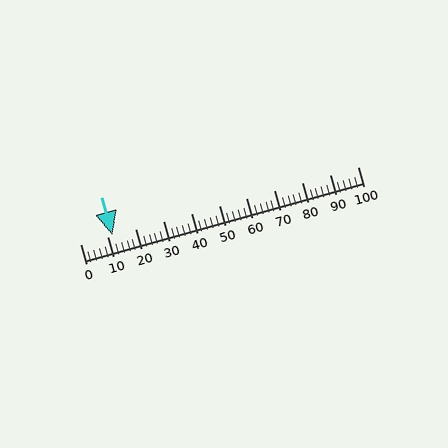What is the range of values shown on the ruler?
The ruler shows values from 0 to 100.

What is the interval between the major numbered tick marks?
The major tick marks are spaced 10 units apart.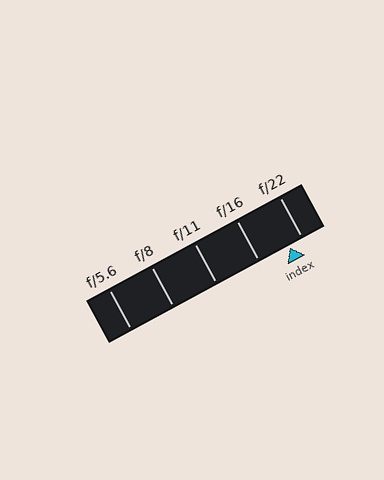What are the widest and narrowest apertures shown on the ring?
The widest aperture shown is f/5.6 and the narrowest is f/22.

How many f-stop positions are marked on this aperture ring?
There are 5 f-stop positions marked.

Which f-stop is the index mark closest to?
The index mark is closest to f/22.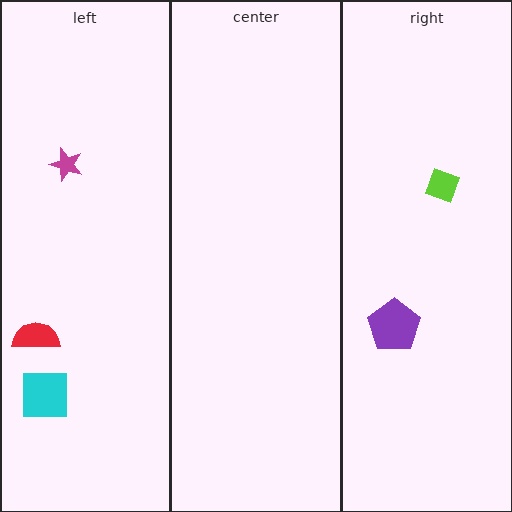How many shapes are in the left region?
3.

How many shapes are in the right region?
2.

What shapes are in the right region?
The purple pentagon, the lime diamond.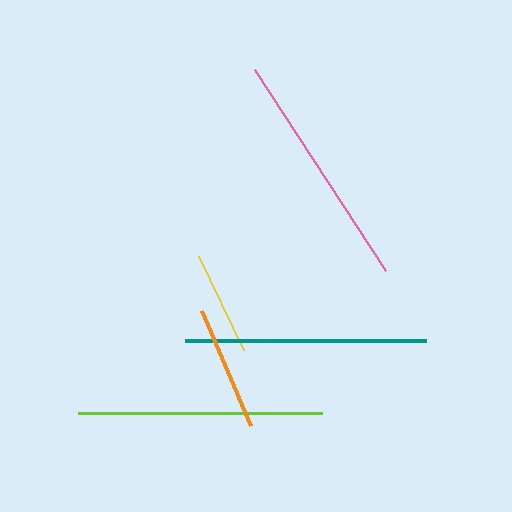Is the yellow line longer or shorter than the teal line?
The teal line is longer than the yellow line.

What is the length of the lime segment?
The lime segment is approximately 244 pixels long.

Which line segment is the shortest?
The yellow line is the shortest at approximately 103 pixels.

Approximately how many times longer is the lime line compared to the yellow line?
The lime line is approximately 2.4 times the length of the yellow line.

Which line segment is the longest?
The lime line is the longest at approximately 244 pixels.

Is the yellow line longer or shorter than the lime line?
The lime line is longer than the yellow line.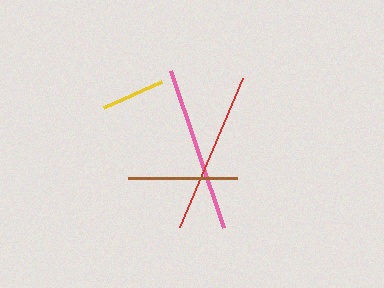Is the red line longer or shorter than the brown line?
The red line is longer than the brown line.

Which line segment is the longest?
The pink line is the longest at approximately 166 pixels.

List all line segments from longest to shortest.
From longest to shortest: pink, red, brown, yellow.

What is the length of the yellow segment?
The yellow segment is approximately 63 pixels long.